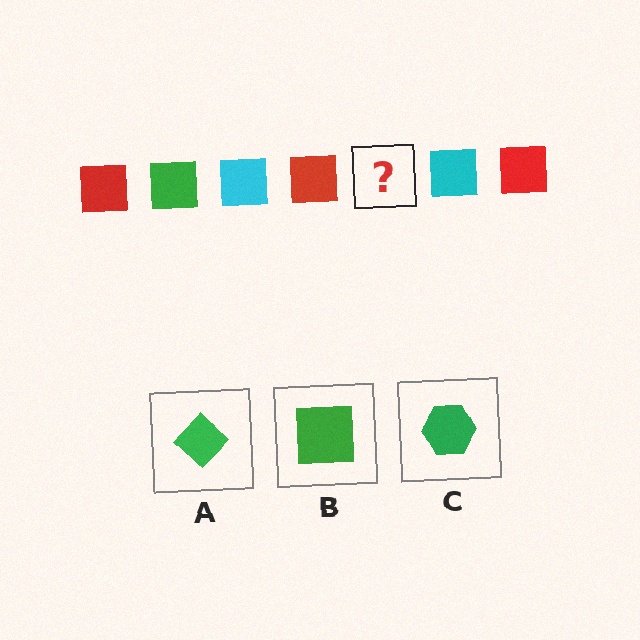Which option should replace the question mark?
Option B.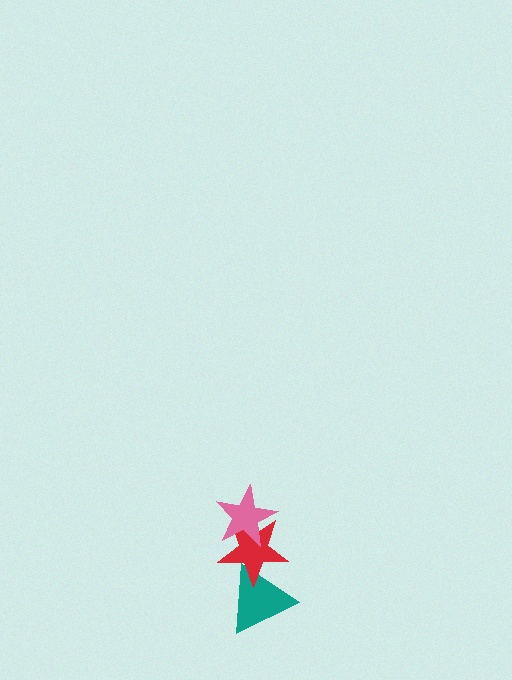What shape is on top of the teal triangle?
The red star is on top of the teal triangle.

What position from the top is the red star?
The red star is 2nd from the top.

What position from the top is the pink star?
The pink star is 1st from the top.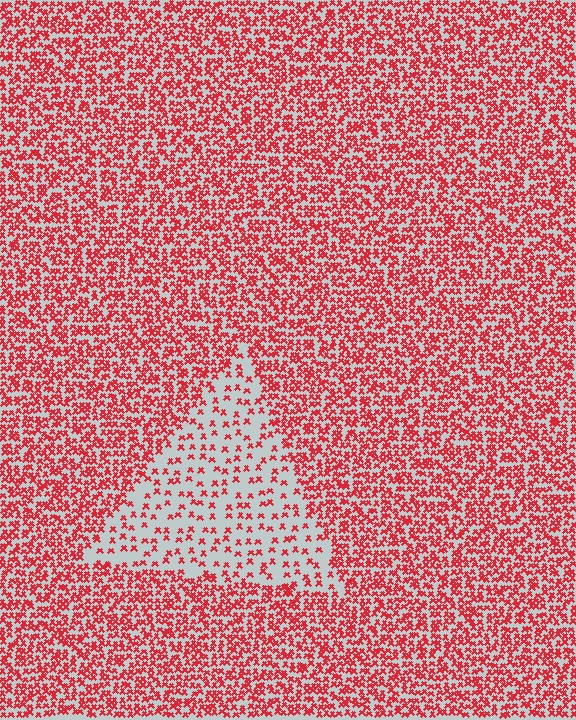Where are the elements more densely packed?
The elements are more densely packed outside the triangle boundary.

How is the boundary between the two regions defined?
The boundary is defined by a change in element density (approximately 2.7x ratio). All elements are the same color, size, and shape.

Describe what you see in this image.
The image contains small red elements arranged at two different densities. A triangle-shaped region is visible where the elements are less densely packed than the surrounding area.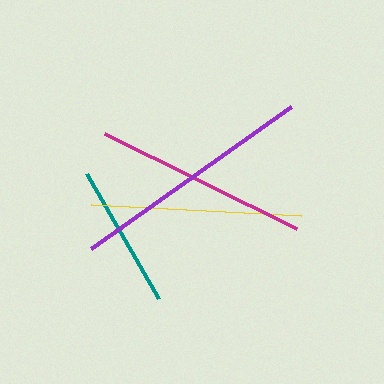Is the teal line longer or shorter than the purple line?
The purple line is longer than the teal line.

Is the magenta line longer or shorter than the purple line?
The purple line is longer than the magenta line.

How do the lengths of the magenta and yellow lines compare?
The magenta and yellow lines are approximately the same length.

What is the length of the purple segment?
The purple segment is approximately 246 pixels long.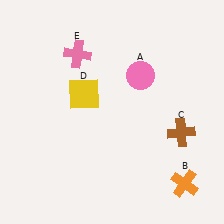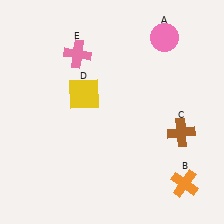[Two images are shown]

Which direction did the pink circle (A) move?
The pink circle (A) moved up.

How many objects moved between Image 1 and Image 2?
1 object moved between the two images.